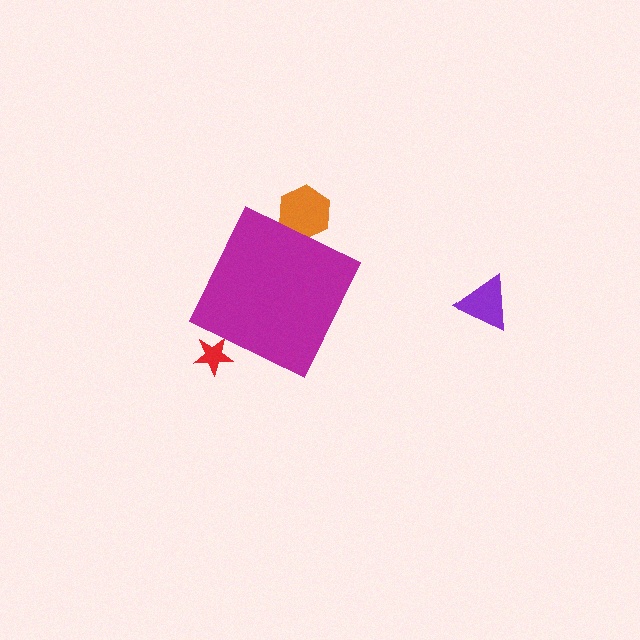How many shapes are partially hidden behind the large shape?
2 shapes are partially hidden.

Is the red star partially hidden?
Yes, the red star is partially hidden behind the magenta diamond.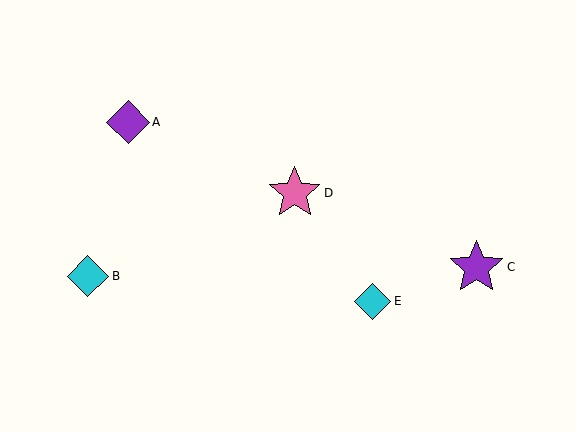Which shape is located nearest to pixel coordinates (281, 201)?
The pink star (labeled D) at (295, 193) is nearest to that location.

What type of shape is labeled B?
Shape B is a cyan diamond.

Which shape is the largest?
The purple star (labeled C) is the largest.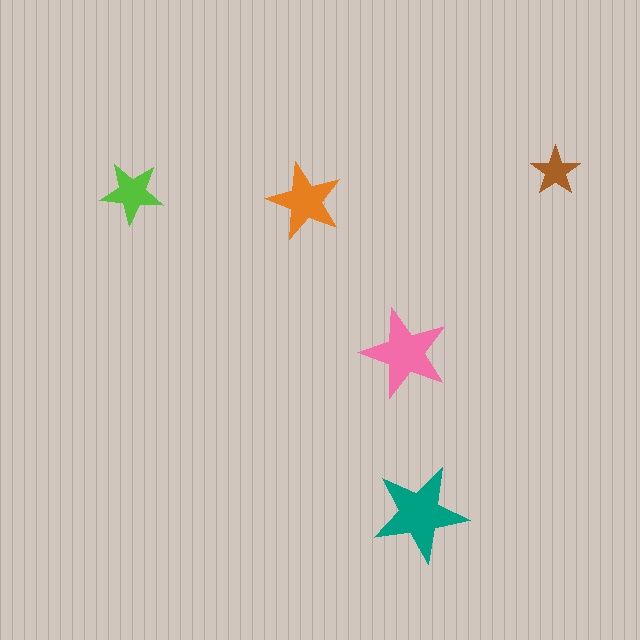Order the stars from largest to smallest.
the teal one, the pink one, the orange one, the lime one, the brown one.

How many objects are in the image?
There are 5 objects in the image.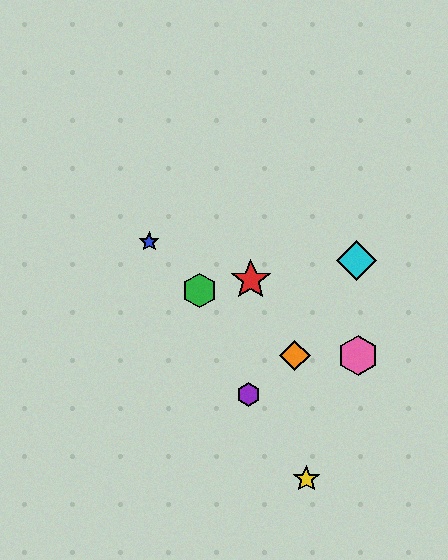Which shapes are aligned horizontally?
The orange diamond, the pink hexagon are aligned horizontally.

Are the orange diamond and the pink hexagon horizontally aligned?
Yes, both are at y≈356.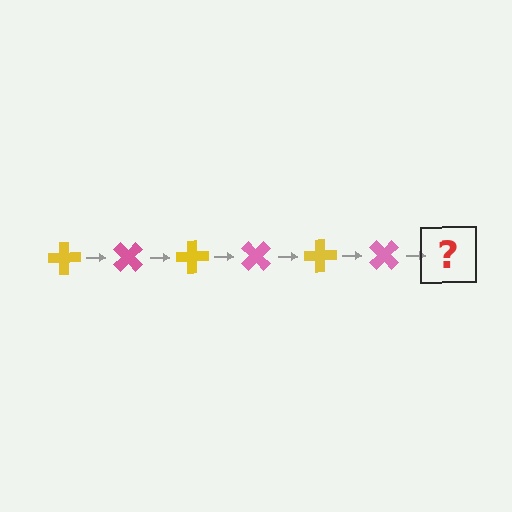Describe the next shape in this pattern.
It should be a yellow cross, rotated 270 degrees from the start.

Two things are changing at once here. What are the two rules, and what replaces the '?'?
The two rules are that it rotates 45 degrees each step and the color cycles through yellow and pink. The '?' should be a yellow cross, rotated 270 degrees from the start.